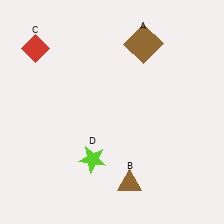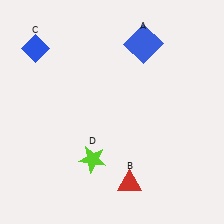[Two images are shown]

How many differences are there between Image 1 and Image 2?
There are 3 differences between the two images.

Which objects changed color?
A changed from brown to blue. B changed from brown to red. C changed from red to blue.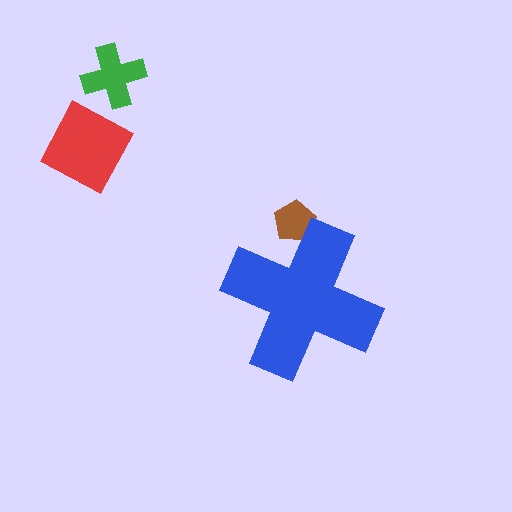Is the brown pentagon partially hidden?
Yes, the brown pentagon is partially hidden behind the blue cross.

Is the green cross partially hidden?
No, the green cross is fully visible.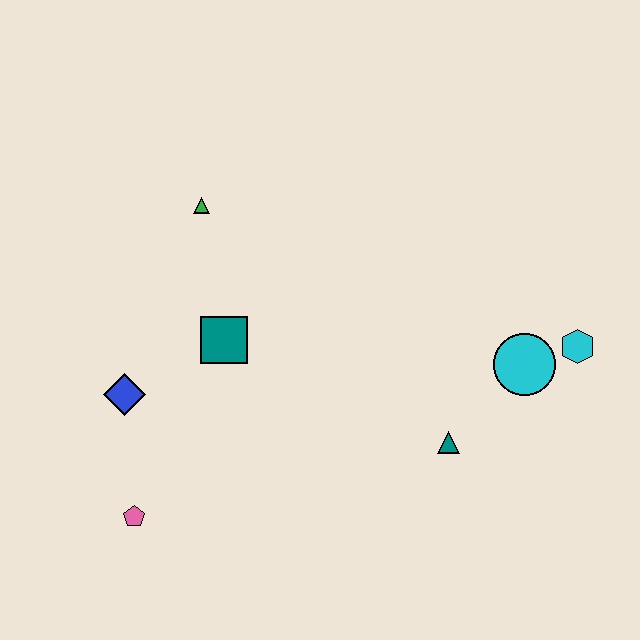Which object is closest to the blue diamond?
The teal square is closest to the blue diamond.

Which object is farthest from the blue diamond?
The cyan hexagon is farthest from the blue diamond.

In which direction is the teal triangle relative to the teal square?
The teal triangle is to the right of the teal square.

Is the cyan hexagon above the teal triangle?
Yes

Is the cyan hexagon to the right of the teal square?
Yes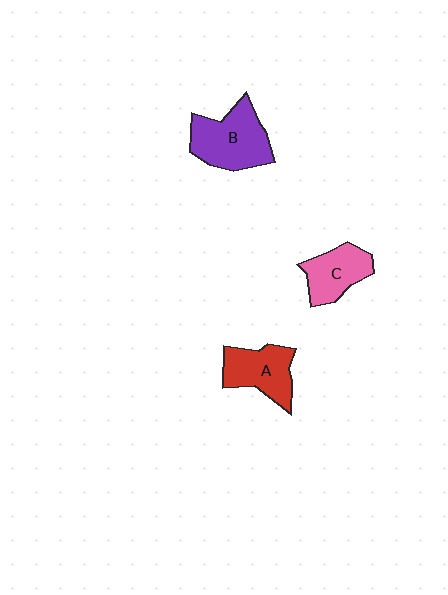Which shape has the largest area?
Shape B (purple).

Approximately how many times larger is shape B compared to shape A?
Approximately 1.3 times.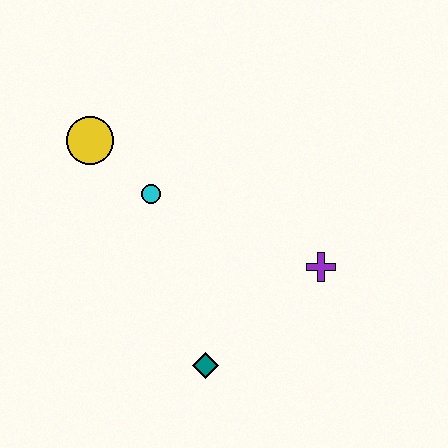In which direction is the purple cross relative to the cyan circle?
The purple cross is to the right of the cyan circle.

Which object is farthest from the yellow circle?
The purple cross is farthest from the yellow circle.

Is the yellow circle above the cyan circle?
Yes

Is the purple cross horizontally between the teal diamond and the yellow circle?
No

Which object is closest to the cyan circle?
The yellow circle is closest to the cyan circle.